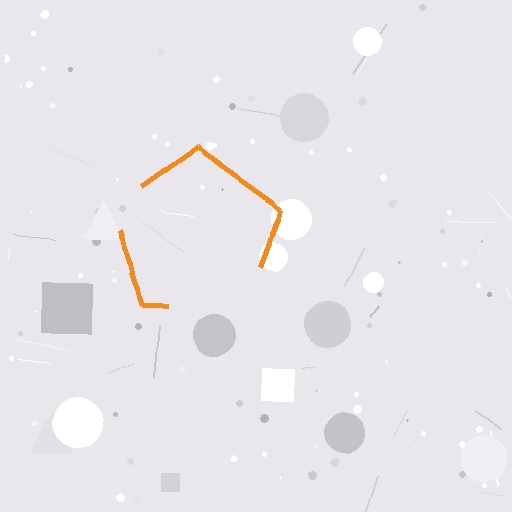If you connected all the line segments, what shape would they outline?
They would outline a pentagon.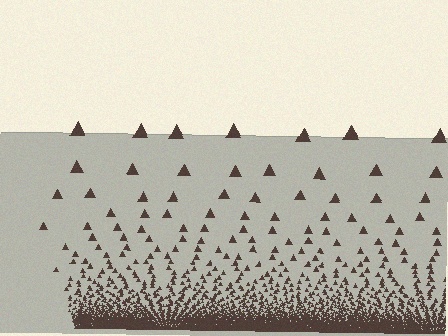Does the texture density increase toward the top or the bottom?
Density increases toward the bottom.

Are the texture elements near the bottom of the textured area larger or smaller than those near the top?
Smaller. The gradient is inverted — elements near the bottom are smaller and denser.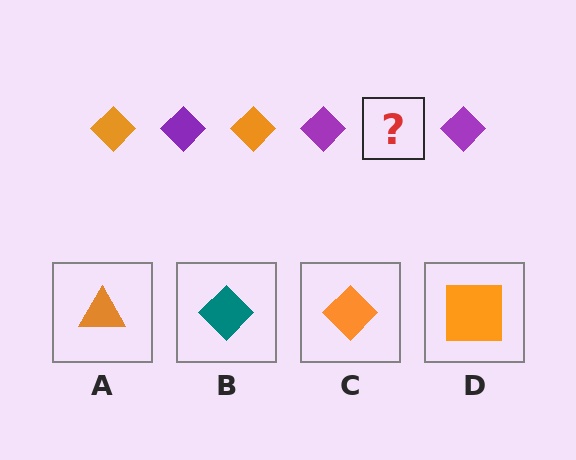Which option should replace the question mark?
Option C.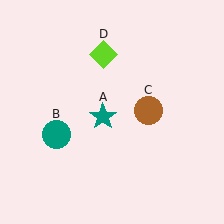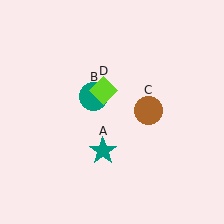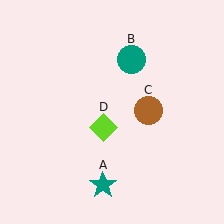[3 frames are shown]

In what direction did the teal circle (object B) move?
The teal circle (object B) moved up and to the right.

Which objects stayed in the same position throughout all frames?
Brown circle (object C) remained stationary.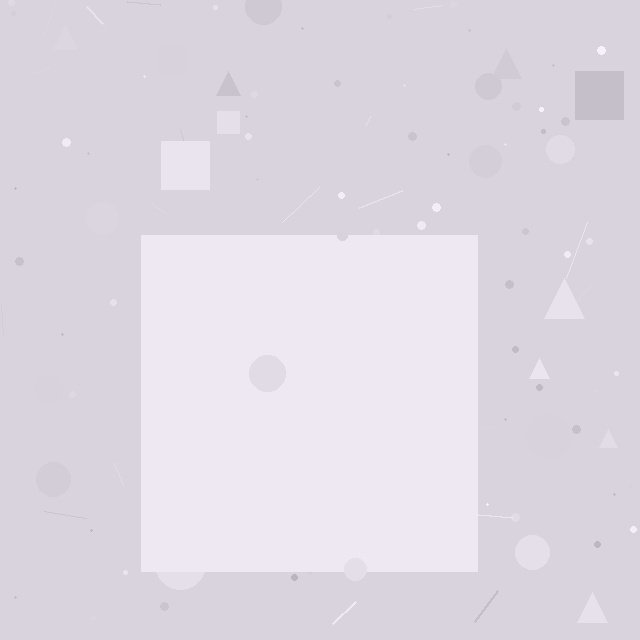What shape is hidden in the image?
A square is hidden in the image.